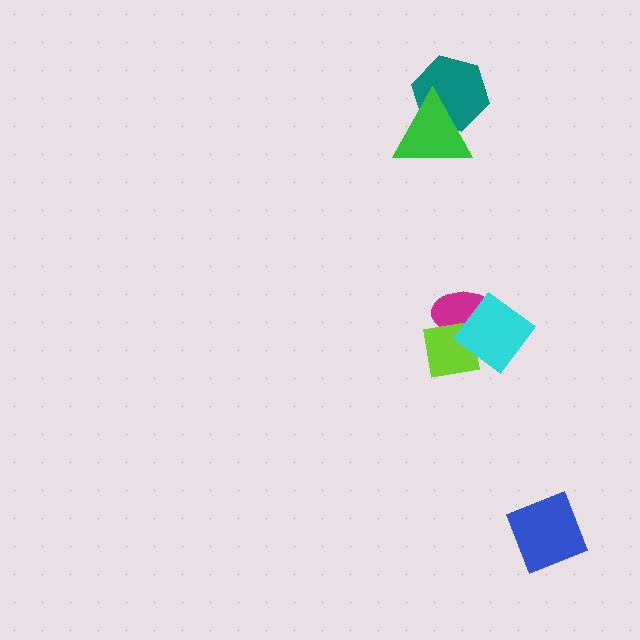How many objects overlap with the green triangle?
1 object overlaps with the green triangle.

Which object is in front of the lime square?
The cyan diamond is in front of the lime square.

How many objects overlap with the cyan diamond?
2 objects overlap with the cyan diamond.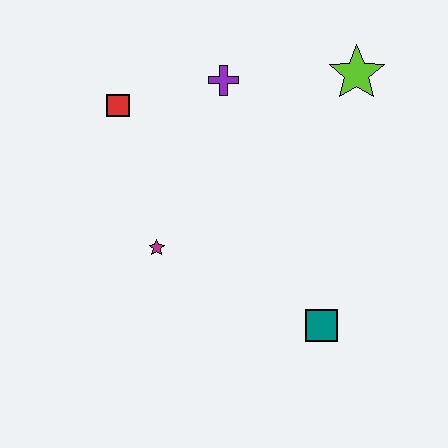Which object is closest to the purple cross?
The red square is closest to the purple cross.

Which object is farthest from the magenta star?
The lime star is farthest from the magenta star.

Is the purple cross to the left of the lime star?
Yes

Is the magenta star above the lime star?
No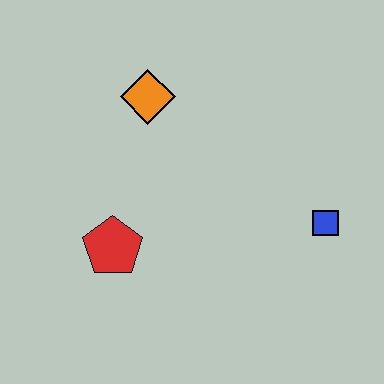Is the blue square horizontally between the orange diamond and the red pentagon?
No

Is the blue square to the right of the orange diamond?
Yes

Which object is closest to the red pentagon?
The orange diamond is closest to the red pentagon.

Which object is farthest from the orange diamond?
The blue square is farthest from the orange diamond.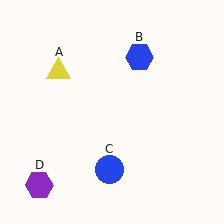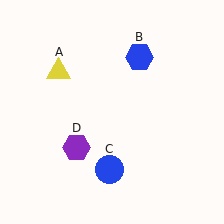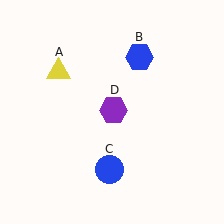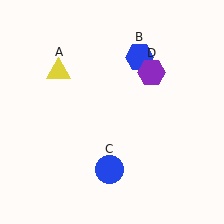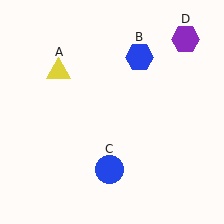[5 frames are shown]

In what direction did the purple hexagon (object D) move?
The purple hexagon (object D) moved up and to the right.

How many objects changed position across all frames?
1 object changed position: purple hexagon (object D).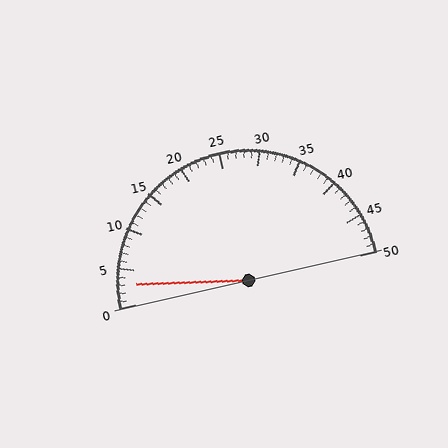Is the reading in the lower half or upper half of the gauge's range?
The reading is in the lower half of the range (0 to 50).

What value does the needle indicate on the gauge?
The needle indicates approximately 3.